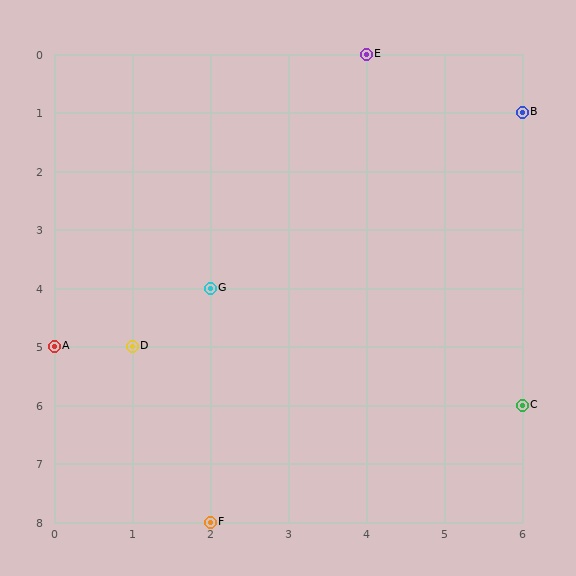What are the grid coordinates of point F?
Point F is at grid coordinates (2, 8).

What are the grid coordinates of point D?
Point D is at grid coordinates (1, 5).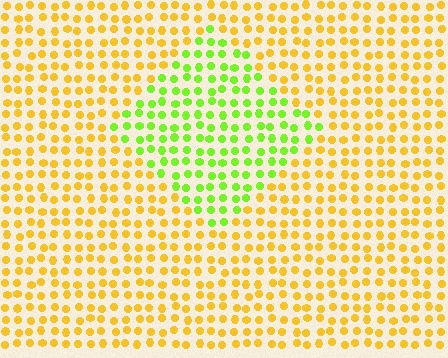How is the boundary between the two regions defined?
The boundary is defined purely by a slight shift in hue (about 52 degrees). Spacing, size, and orientation are identical on both sides.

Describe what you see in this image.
The image is filled with small yellow elements in a uniform arrangement. A diamond-shaped region is visible where the elements are tinted to a slightly different hue, forming a subtle color boundary.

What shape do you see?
I see a diamond.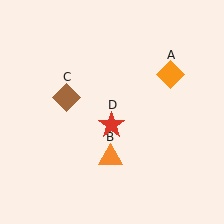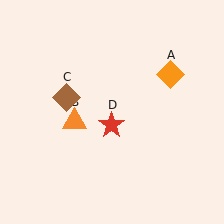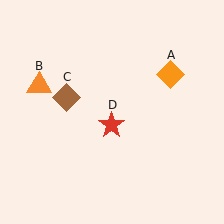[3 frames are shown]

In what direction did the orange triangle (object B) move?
The orange triangle (object B) moved up and to the left.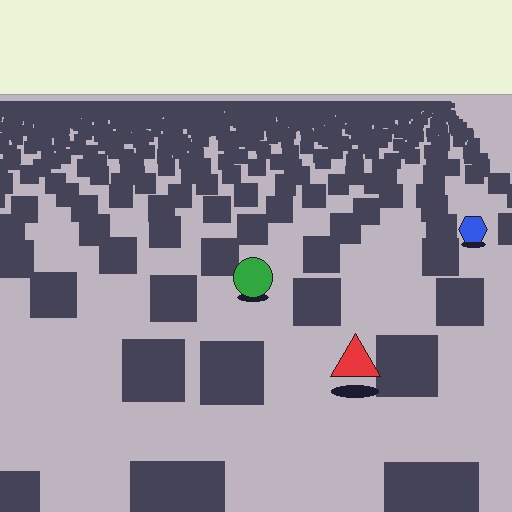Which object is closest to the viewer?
The red triangle is closest. The texture marks near it are larger and more spread out.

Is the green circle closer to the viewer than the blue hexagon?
Yes. The green circle is closer — you can tell from the texture gradient: the ground texture is coarser near it.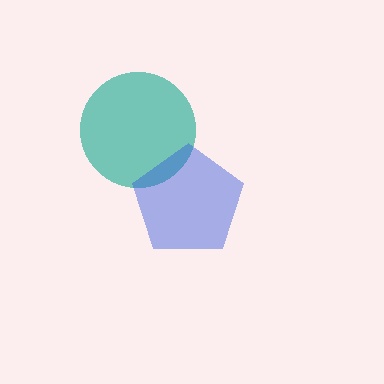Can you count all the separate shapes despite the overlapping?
Yes, there are 2 separate shapes.